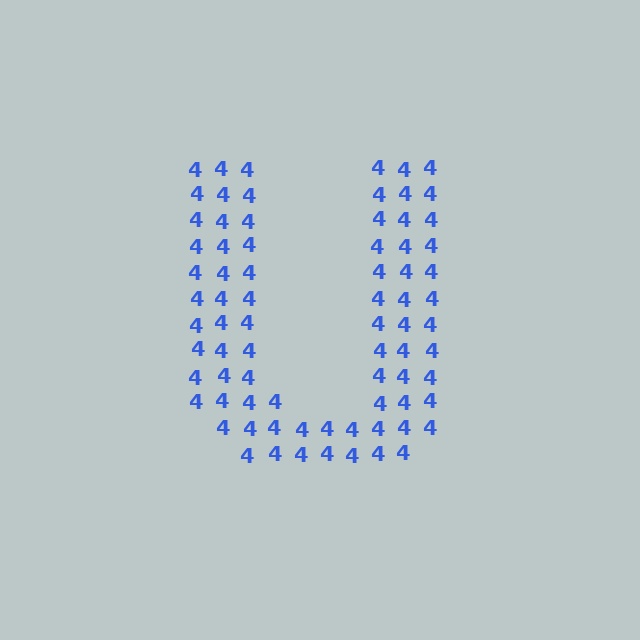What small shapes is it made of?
It is made of small digit 4's.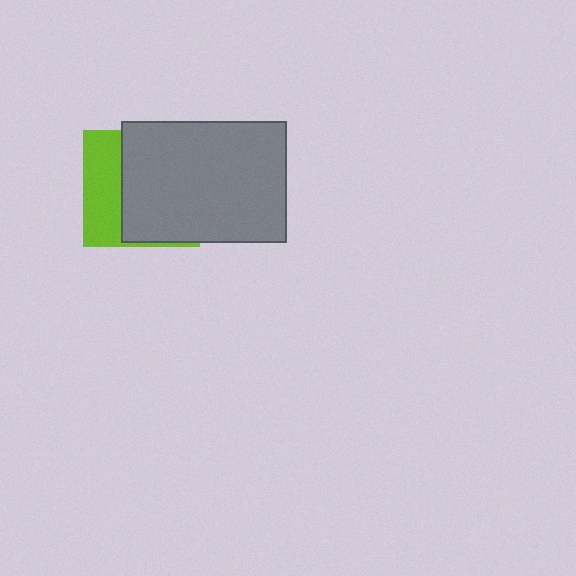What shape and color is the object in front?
The object in front is a gray rectangle.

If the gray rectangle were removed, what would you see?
You would see the complete lime square.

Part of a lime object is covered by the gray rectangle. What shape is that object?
It is a square.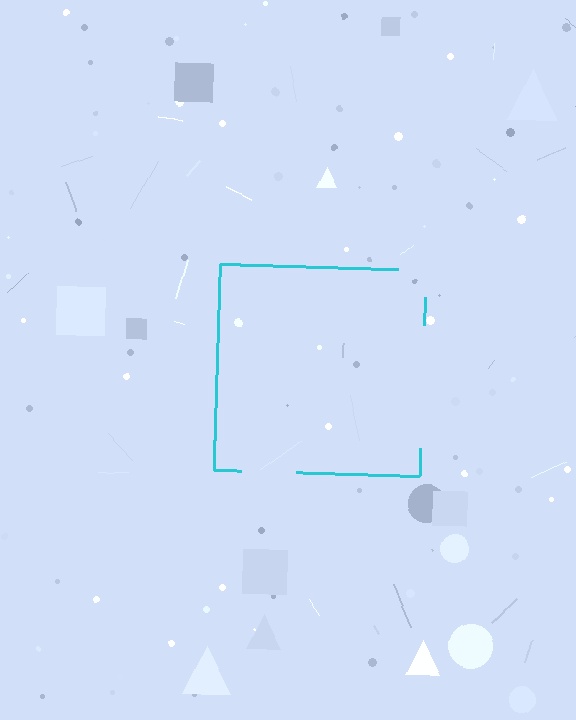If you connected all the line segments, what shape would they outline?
They would outline a square.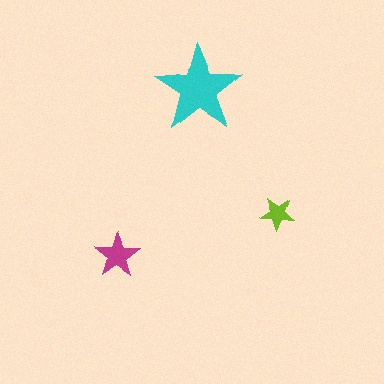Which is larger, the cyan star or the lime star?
The cyan one.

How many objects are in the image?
There are 3 objects in the image.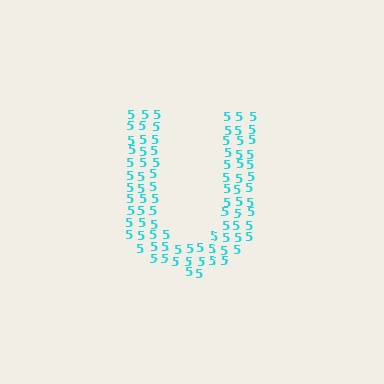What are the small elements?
The small elements are digit 5's.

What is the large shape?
The large shape is the letter U.